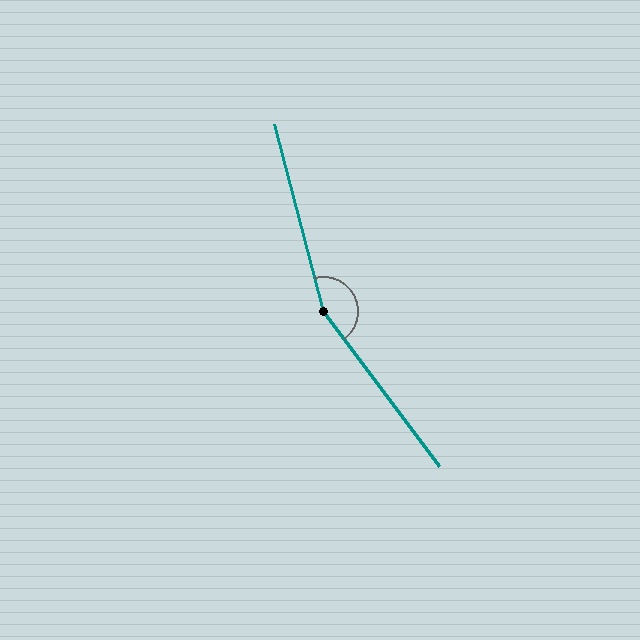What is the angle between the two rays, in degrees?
Approximately 158 degrees.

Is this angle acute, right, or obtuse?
It is obtuse.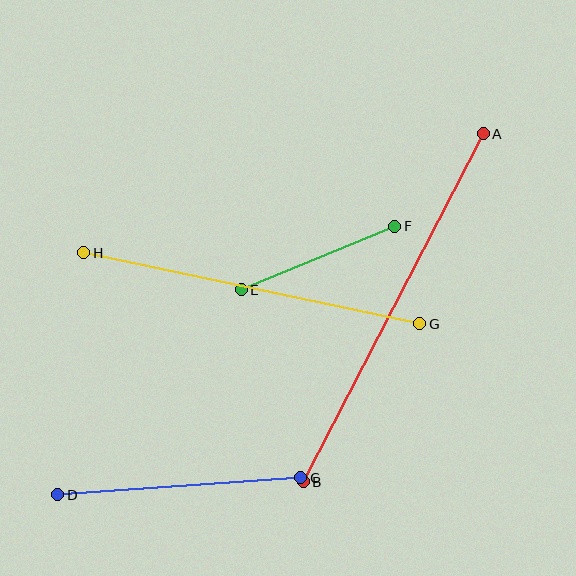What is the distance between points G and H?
The distance is approximately 343 pixels.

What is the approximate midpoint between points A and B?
The midpoint is at approximately (393, 308) pixels.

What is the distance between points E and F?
The distance is approximately 167 pixels.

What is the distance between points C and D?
The distance is approximately 243 pixels.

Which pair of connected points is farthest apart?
Points A and B are farthest apart.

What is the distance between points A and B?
The distance is approximately 392 pixels.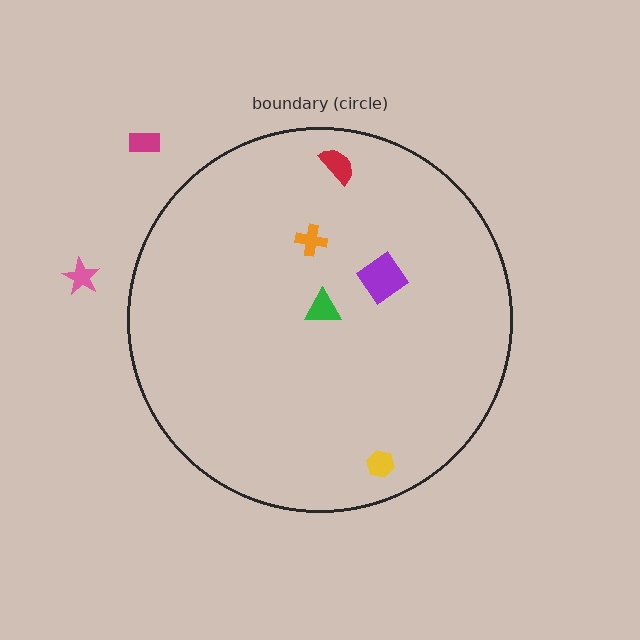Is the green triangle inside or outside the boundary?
Inside.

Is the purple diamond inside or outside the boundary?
Inside.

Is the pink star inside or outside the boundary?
Outside.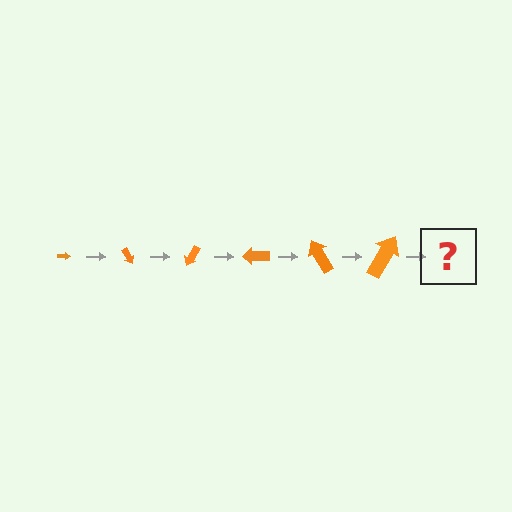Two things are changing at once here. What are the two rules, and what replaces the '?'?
The two rules are that the arrow grows larger each step and it rotates 60 degrees each step. The '?' should be an arrow, larger than the previous one and rotated 360 degrees from the start.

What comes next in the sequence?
The next element should be an arrow, larger than the previous one and rotated 360 degrees from the start.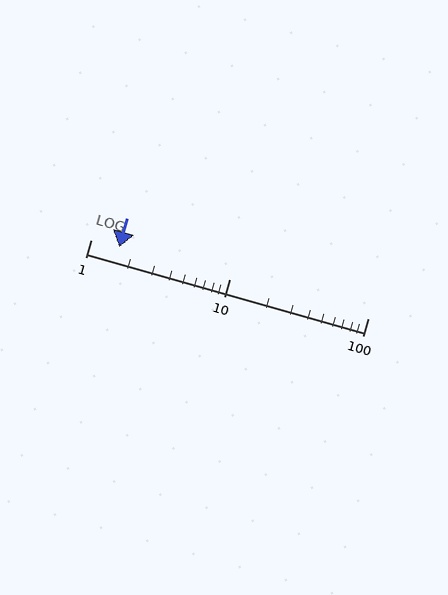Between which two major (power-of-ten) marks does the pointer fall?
The pointer is between 1 and 10.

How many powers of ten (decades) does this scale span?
The scale spans 2 decades, from 1 to 100.